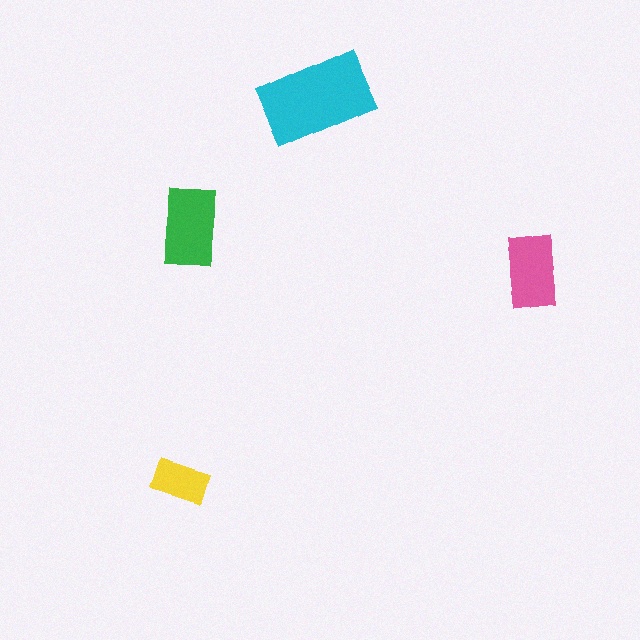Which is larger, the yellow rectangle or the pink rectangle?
The pink one.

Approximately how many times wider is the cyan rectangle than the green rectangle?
About 1.5 times wider.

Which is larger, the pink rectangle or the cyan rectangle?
The cyan one.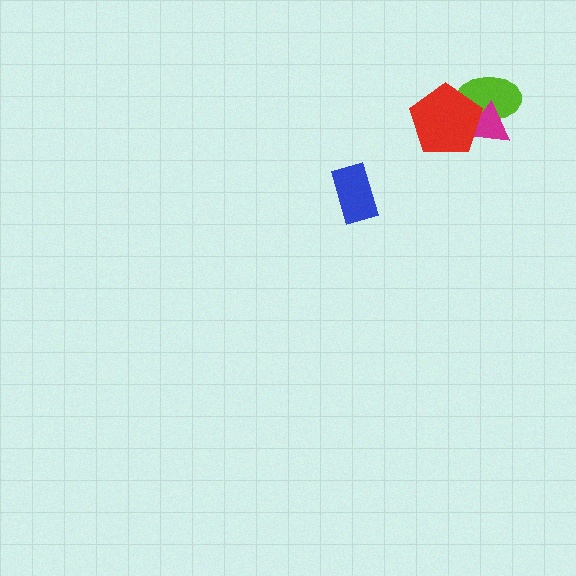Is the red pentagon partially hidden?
No, no other shape covers it.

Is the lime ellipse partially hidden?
Yes, it is partially covered by another shape.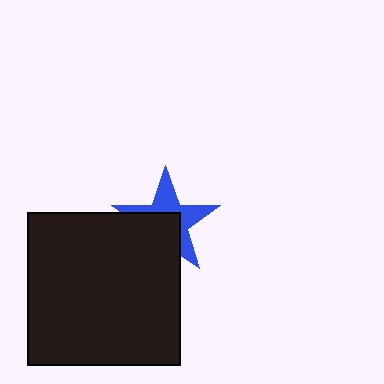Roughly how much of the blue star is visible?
About half of it is visible (roughly 50%).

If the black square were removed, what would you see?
You would see the complete blue star.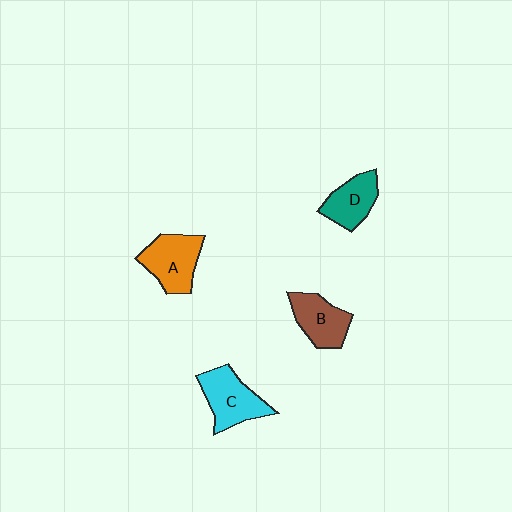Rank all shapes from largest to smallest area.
From largest to smallest: C (cyan), A (orange), B (brown), D (teal).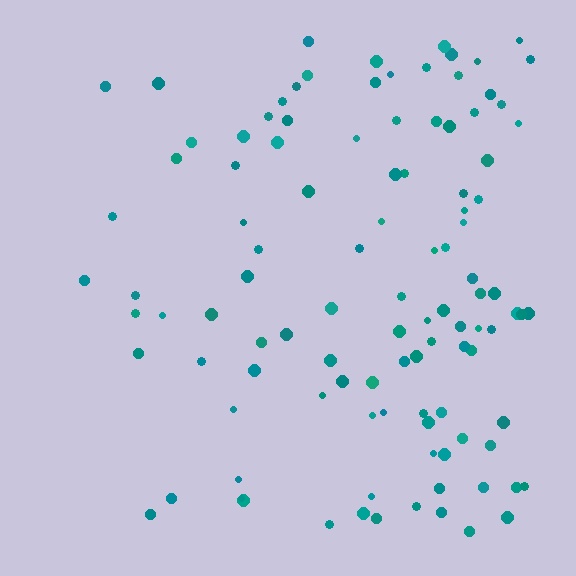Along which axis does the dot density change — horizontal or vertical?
Horizontal.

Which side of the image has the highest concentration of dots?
The right.